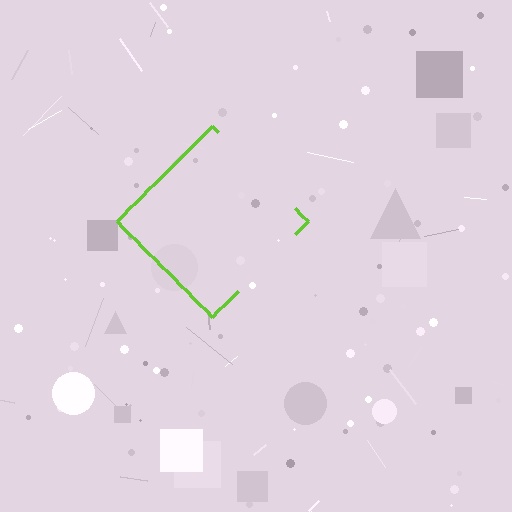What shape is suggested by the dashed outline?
The dashed outline suggests a diamond.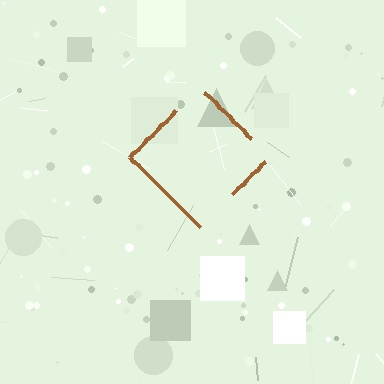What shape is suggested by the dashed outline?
The dashed outline suggests a diamond.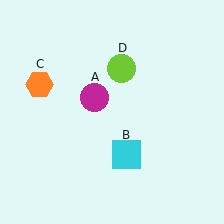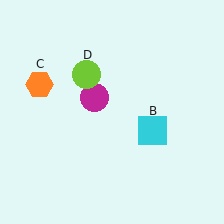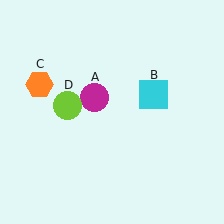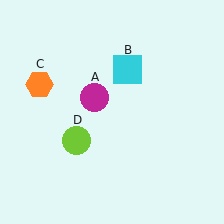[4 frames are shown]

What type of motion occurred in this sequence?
The cyan square (object B), lime circle (object D) rotated counterclockwise around the center of the scene.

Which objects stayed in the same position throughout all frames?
Magenta circle (object A) and orange hexagon (object C) remained stationary.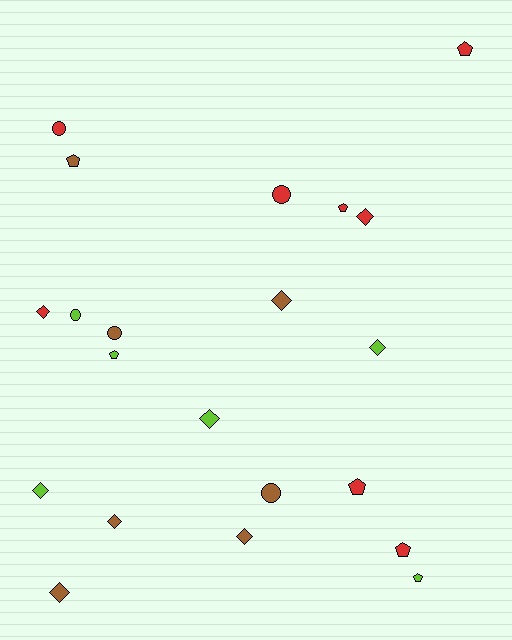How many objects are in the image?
There are 21 objects.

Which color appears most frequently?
Red, with 8 objects.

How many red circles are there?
There are 2 red circles.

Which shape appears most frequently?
Diamond, with 9 objects.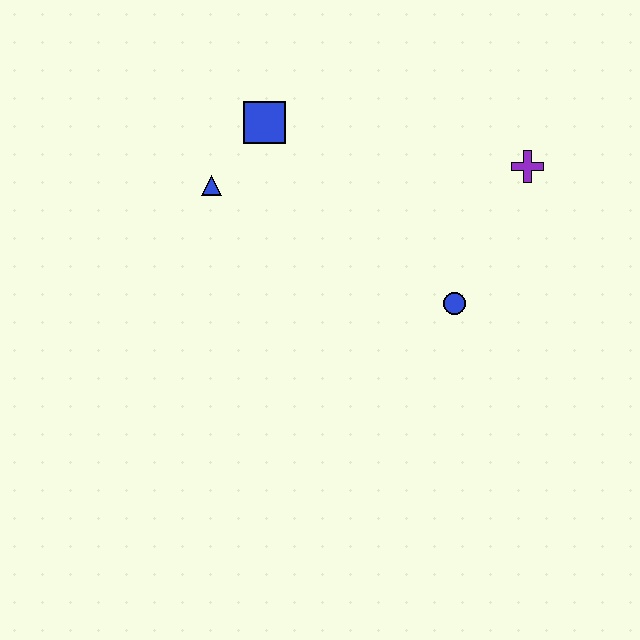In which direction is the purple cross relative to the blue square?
The purple cross is to the right of the blue square.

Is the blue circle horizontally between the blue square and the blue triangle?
No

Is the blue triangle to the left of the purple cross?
Yes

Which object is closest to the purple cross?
The blue circle is closest to the purple cross.